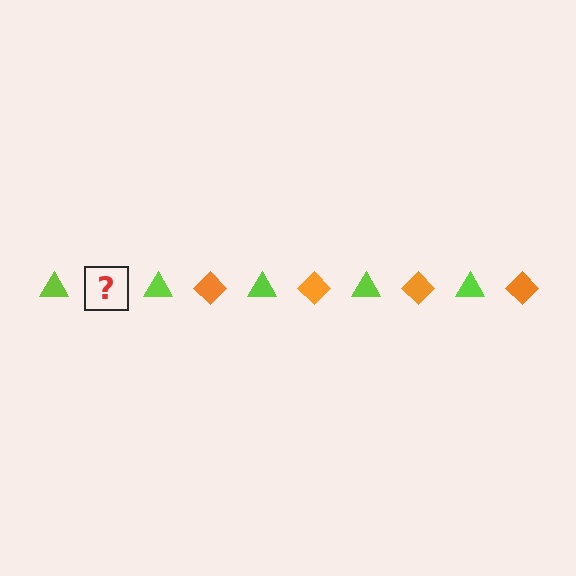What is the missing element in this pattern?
The missing element is an orange diamond.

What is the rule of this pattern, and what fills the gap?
The rule is that the pattern alternates between lime triangle and orange diamond. The gap should be filled with an orange diamond.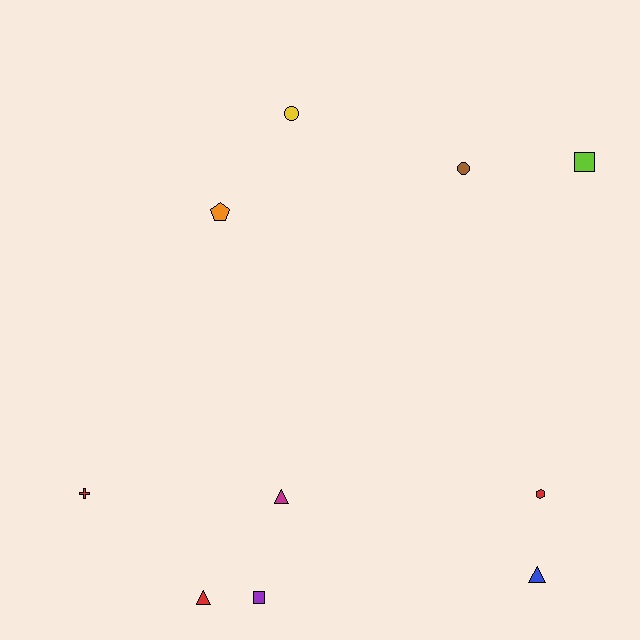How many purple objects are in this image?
There is 1 purple object.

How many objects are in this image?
There are 10 objects.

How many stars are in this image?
There are no stars.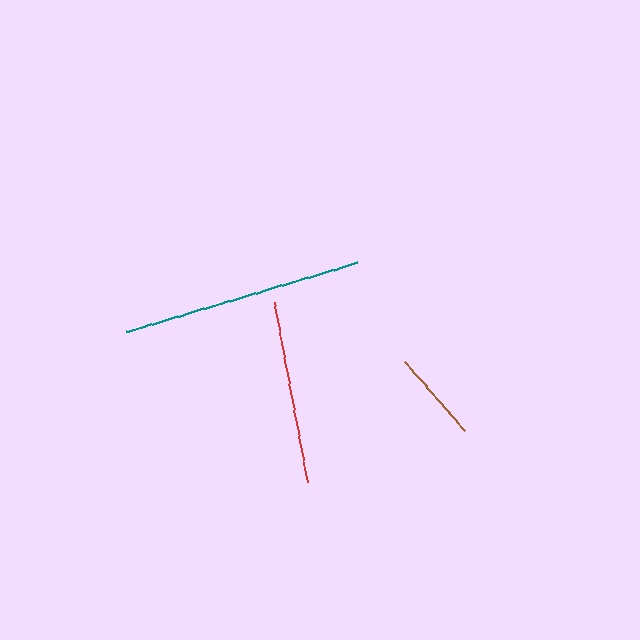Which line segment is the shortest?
The brown line is the shortest at approximately 91 pixels.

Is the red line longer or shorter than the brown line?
The red line is longer than the brown line.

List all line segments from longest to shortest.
From longest to shortest: teal, red, brown.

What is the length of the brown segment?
The brown segment is approximately 91 pixels long.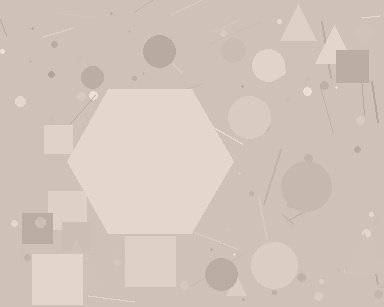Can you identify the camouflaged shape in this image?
The camouflaged shape is a hexagon.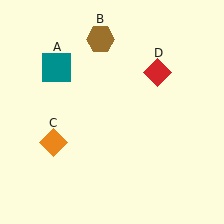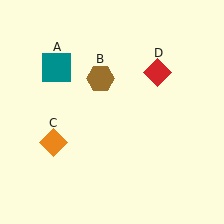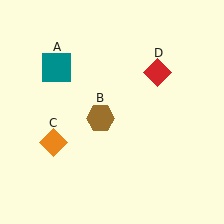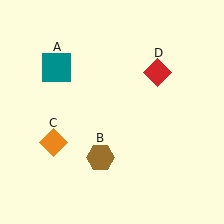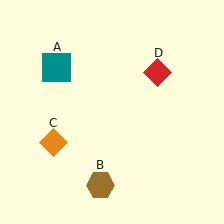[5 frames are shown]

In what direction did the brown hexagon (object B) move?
The brown hexagon (object B) moved down.